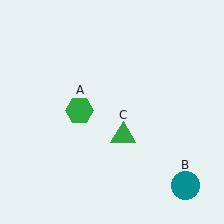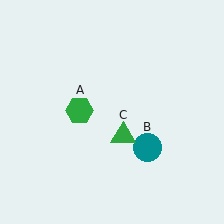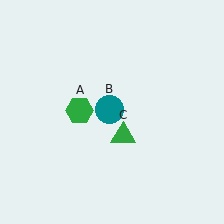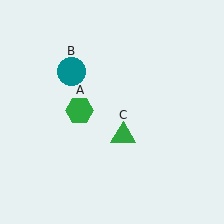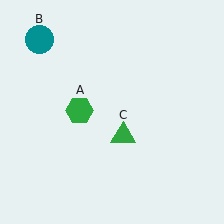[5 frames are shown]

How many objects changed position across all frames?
1 object changed position: teal circle (object B).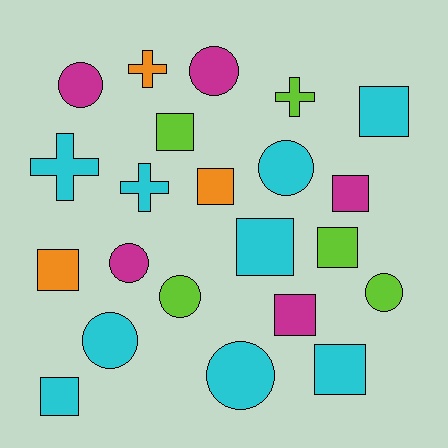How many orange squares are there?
There are 2 orange squares.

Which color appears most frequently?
Cyan, with 9 objects.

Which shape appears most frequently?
Square, with 10 objects.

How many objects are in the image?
There are 22 objects.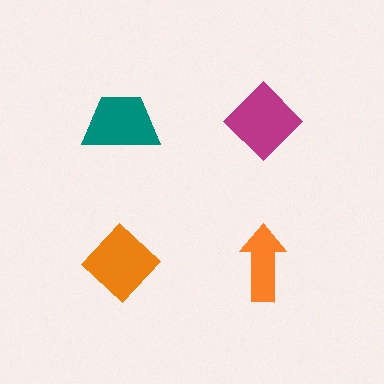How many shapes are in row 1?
2 shapes.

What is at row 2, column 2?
An orange arrow.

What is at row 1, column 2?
A magenta diamond.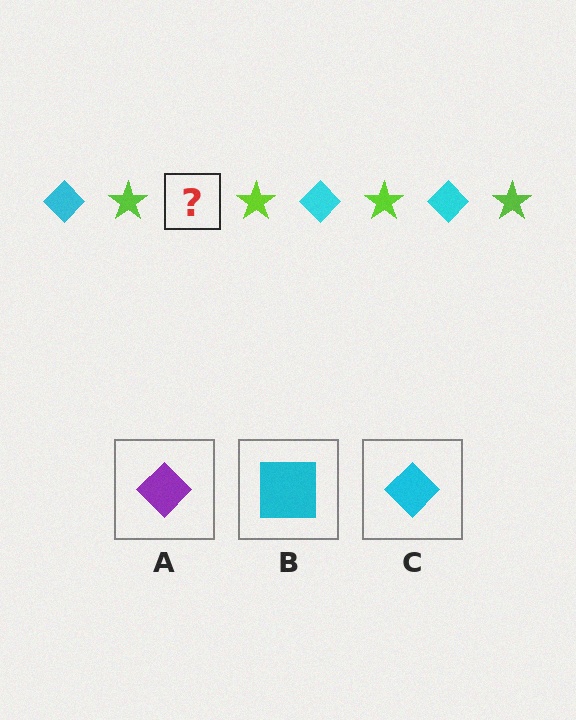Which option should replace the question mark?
Option C.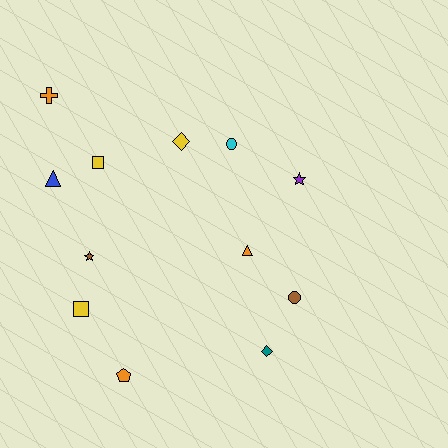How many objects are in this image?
There are 12 objects.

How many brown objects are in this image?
There are 2 brown objects.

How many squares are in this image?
There are 2 squares.